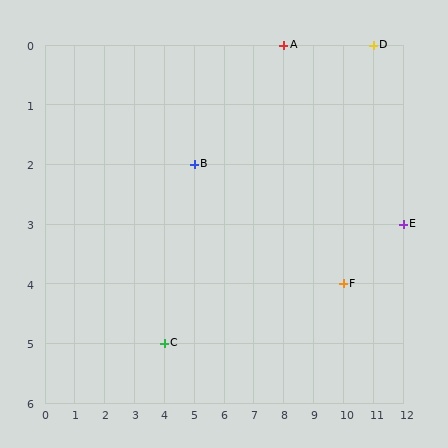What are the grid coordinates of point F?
Point F is at grid coordinates (10, 4).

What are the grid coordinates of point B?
Point B is at grid coordinates (5, 2).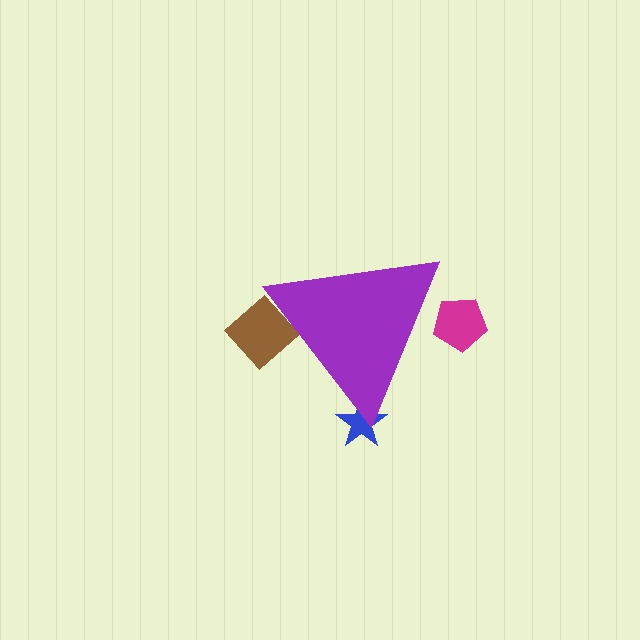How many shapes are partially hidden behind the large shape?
3 shapes are partially hidden.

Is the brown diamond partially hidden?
Yes, the brown diamond is partially hidden behind the purple triangle.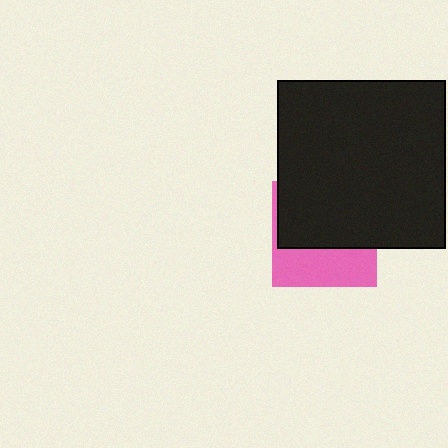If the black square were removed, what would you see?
You would see the complete pink square.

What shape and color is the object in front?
The object in front is a black square.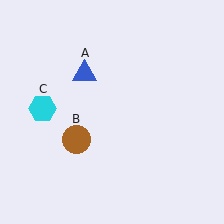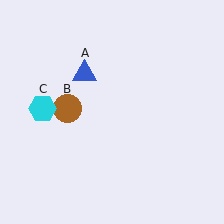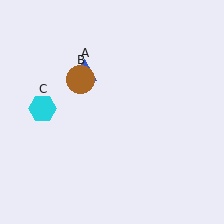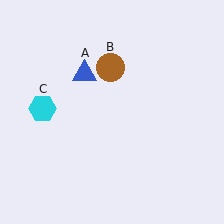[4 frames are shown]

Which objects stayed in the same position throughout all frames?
Blue triangle (object A) and cyan hexagon (object C) remained stationary.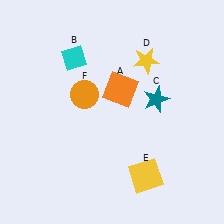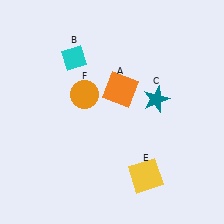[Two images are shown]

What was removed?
The yellow star (D) was removed in Image 2.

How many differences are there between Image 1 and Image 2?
There is 1 difference between the two images.